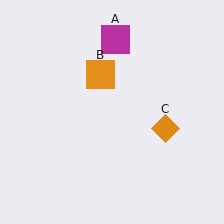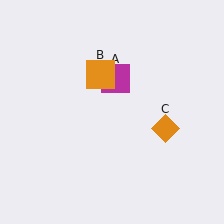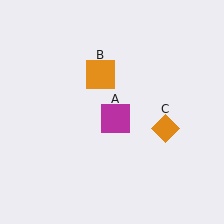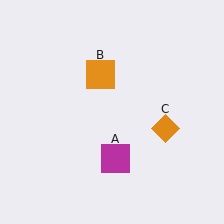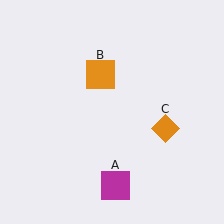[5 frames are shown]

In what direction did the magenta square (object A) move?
The magenta square (object A) moved down.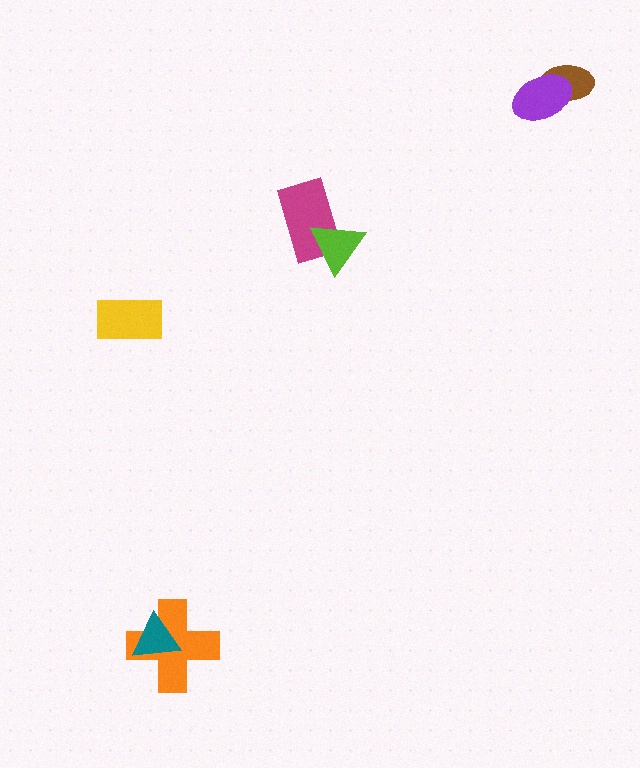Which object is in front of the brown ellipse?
The purple ellipse is in front of the brown ellipse.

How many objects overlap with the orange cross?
1 object overlaps with the orange cross.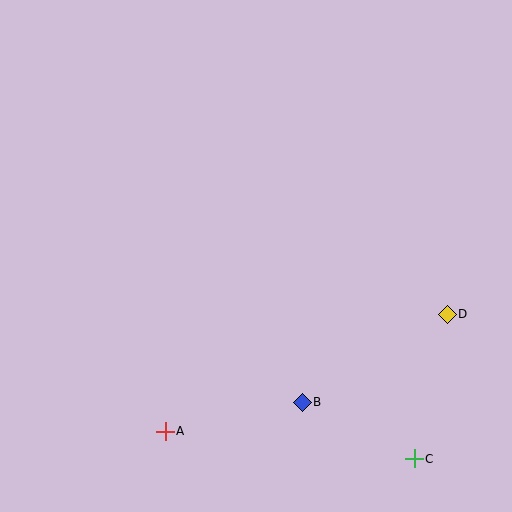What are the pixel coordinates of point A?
Point A is at (165, 431).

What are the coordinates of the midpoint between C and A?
The midpoint between C and A is at (290, 445).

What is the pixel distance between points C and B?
The distance between C and B is 126 pixels.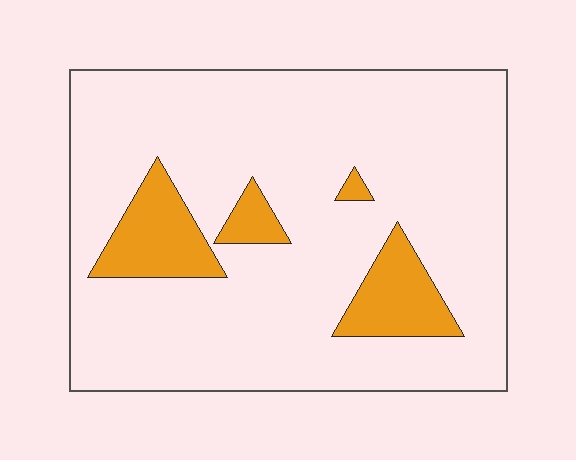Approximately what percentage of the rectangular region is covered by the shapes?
Approximately 15%.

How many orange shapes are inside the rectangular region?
4.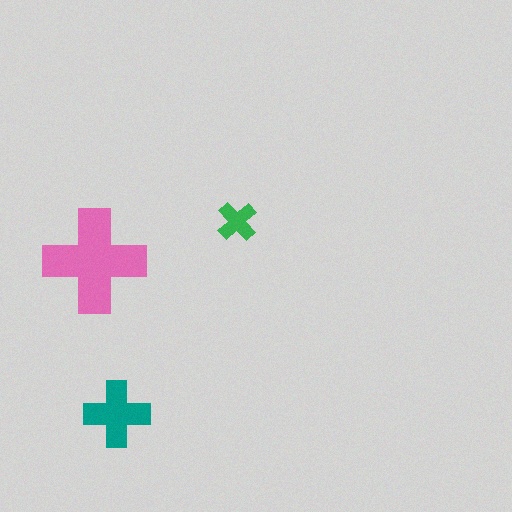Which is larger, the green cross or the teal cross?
The teal one.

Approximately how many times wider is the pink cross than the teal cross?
About 1.5 times wider.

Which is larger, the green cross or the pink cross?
The pink one.